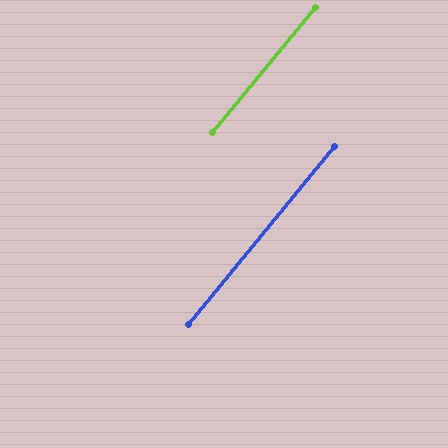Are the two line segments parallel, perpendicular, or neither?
Parallel — their directions differ by only 0.1°.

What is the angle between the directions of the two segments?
Approximately 0 degrees.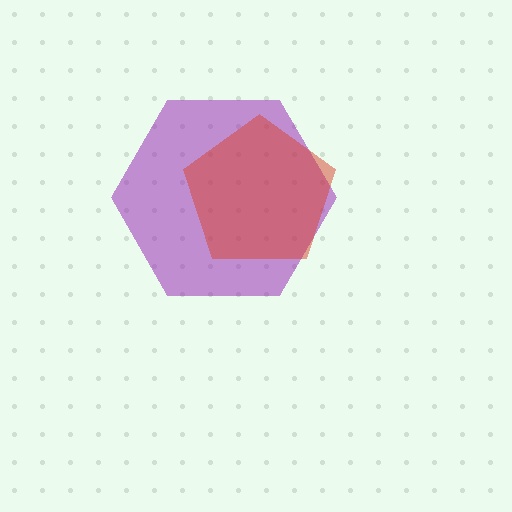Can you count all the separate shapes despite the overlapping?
Yes, there are 2 separate shapes.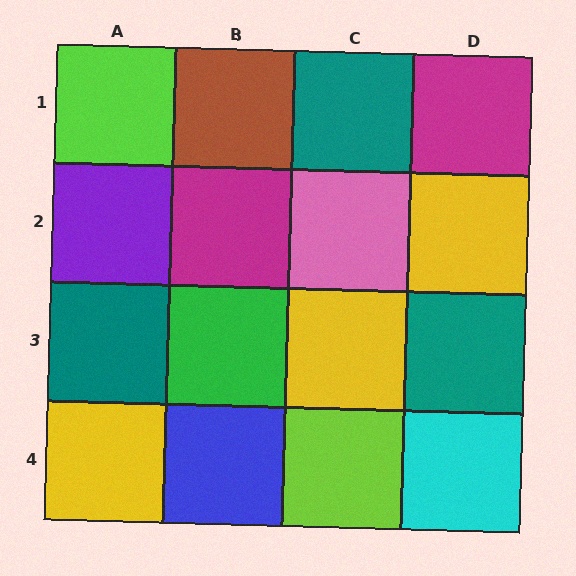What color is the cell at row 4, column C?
Lime.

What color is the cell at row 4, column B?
Blue.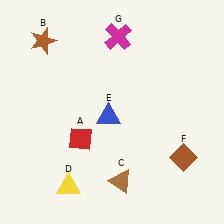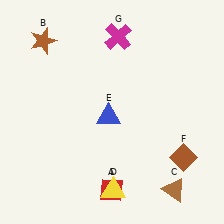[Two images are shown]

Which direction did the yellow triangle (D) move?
The yellow triangle (D) moved right.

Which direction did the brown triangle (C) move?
The brown triangle (C) moved right.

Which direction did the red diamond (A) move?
The red diamond (A) moved down.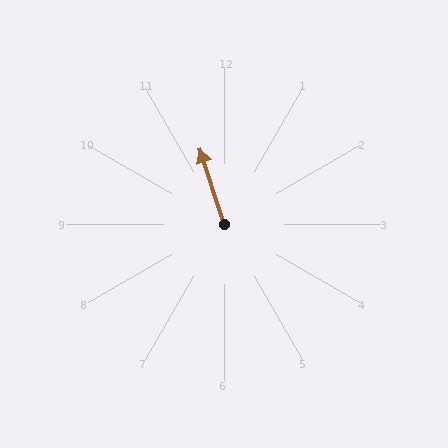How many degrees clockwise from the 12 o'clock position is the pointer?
Approximately 342 degrees.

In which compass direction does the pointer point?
North.